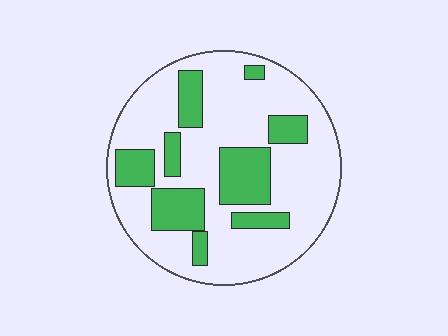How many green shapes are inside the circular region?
9.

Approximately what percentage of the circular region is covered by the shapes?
Approximately 30%.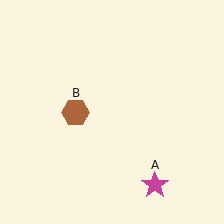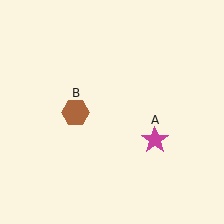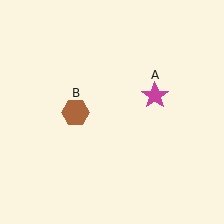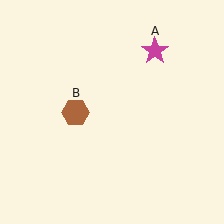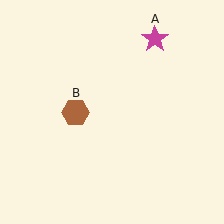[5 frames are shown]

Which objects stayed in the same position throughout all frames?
Brown hexagon (object B) remained stationary.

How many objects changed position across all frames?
1 object changed position: magenta star (object A).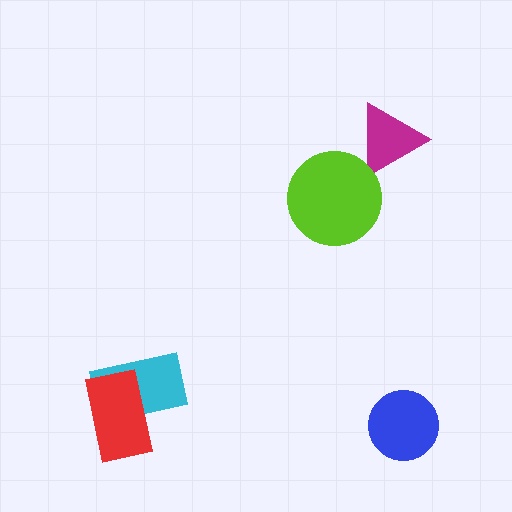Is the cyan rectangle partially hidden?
Yes, it is partially covered by another shape.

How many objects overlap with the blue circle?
0 objects overlap with the blue circle.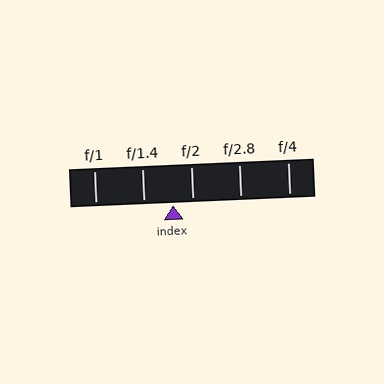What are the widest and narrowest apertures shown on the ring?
The widest aperture shown is f/1 and the narrowest is f/4.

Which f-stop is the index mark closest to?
The index mark is closest to f/2.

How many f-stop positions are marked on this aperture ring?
There are 5 f-stop positions marked.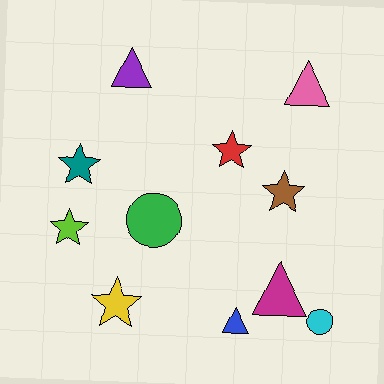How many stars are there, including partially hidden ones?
There are 5 stars.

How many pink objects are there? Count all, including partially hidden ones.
There is 1 pink object.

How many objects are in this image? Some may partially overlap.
There are 11 objects.